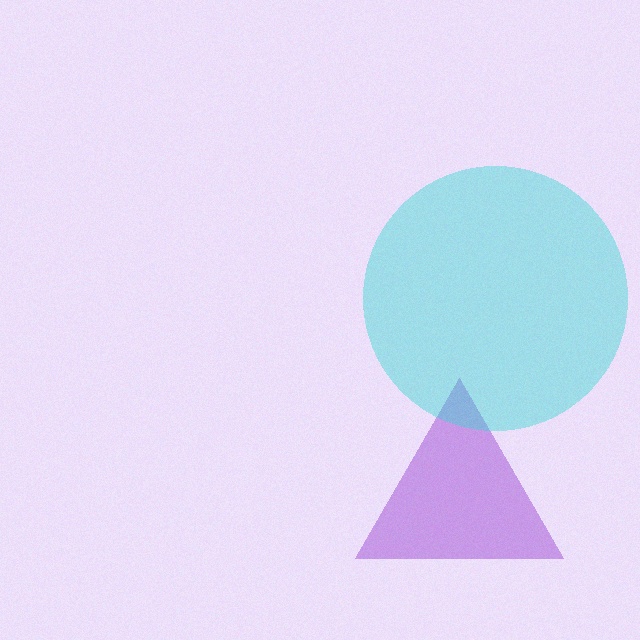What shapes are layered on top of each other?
The layered shapes are: a purple triangle, a cyan circle.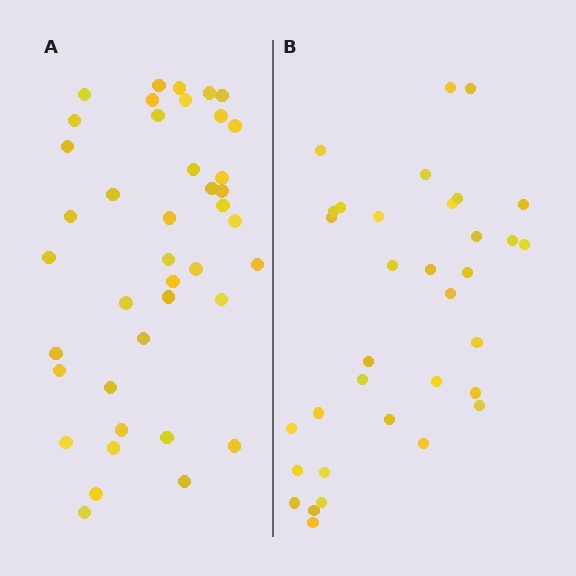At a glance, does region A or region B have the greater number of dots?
Region A (the left region) has more dots.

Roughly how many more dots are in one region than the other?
Region A has roughly 8 or so more dots than region B.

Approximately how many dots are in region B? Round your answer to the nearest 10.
About 30 dots. (The exact count is 34, which rounds to 30.)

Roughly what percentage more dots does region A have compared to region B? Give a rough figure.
About 20% more.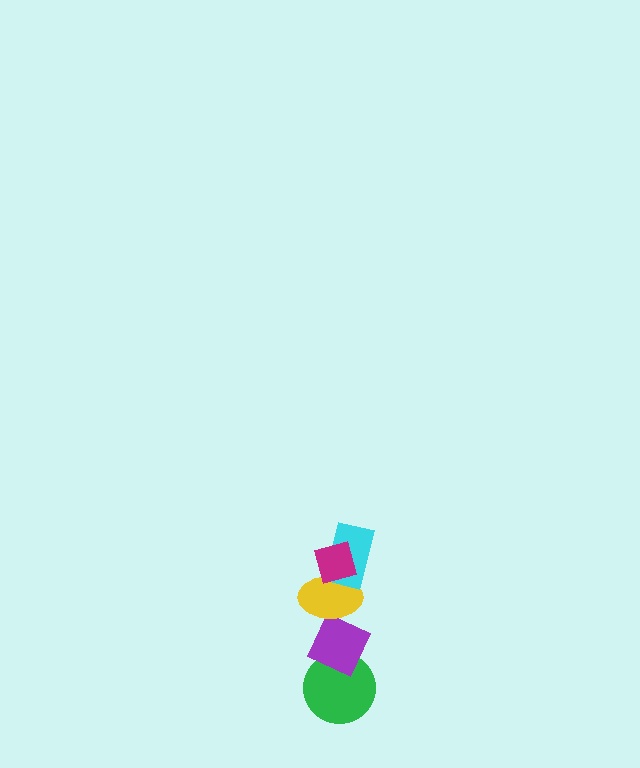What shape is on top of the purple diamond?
The yellow ellipse is on top of the purple diamond.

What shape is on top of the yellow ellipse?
The cyan rectangle is on top of the yellow ellipse.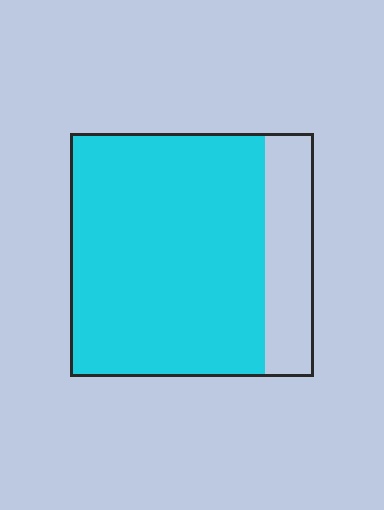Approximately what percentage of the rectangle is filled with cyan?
Approximately 80%.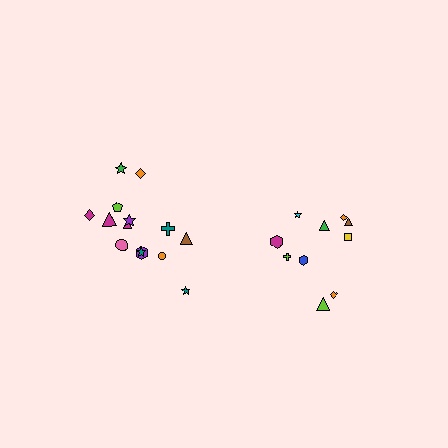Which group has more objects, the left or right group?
The left group.